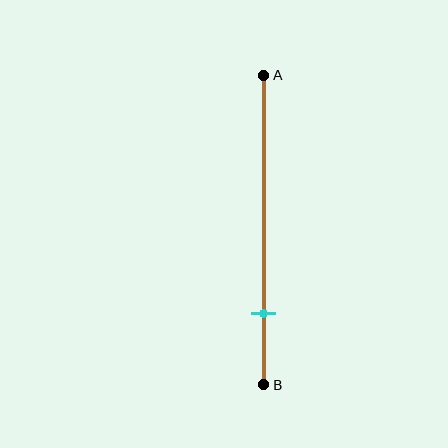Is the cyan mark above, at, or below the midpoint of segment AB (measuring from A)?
The cyan mark is below the midpoint of segment AB.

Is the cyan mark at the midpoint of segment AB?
No, the mark is at about 75% from A, not at the 50% midpoint.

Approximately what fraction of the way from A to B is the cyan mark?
The cyan mark is approximately 75% of the way from A to B.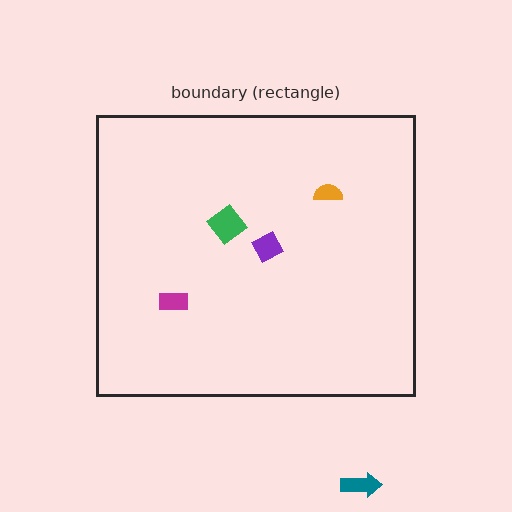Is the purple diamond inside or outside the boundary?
Inside.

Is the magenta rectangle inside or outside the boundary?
Inside.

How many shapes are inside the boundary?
4 inside, 1 outside.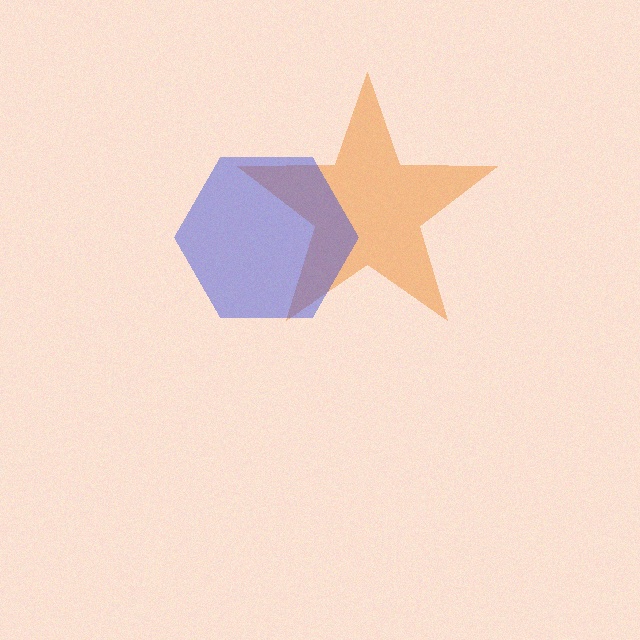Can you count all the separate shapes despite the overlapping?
Yes, there are 2 separate shapes.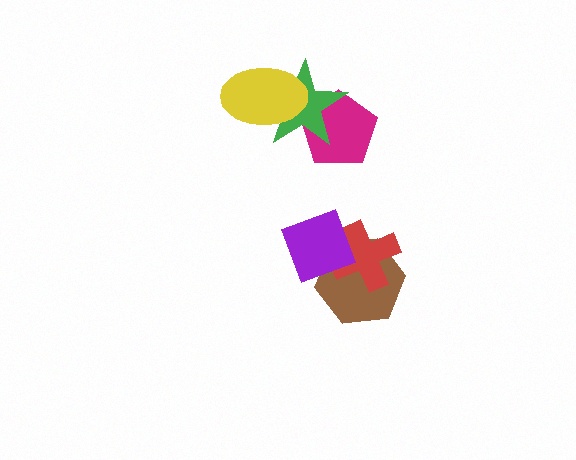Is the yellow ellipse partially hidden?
No, no other shape covers it.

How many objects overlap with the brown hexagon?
2 objects overlap with the brown hexagon.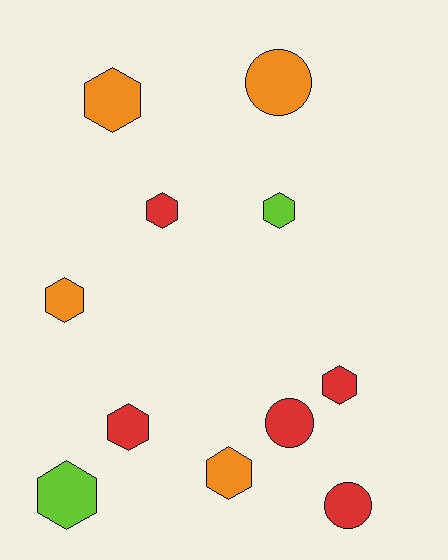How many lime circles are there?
There are no lime circles.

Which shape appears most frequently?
Hexagon, with 8 objects.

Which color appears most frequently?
Red, with 5 objects.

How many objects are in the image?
There are 11 objects.